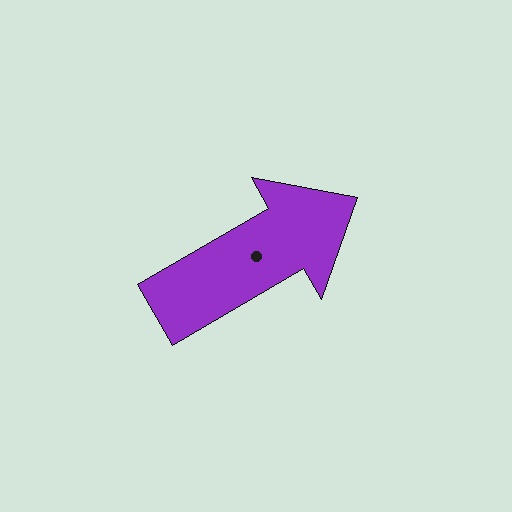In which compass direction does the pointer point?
Northeast.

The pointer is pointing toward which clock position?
Roughly 2 o'clock.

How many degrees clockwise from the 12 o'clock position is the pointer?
Approximately 60 degrees.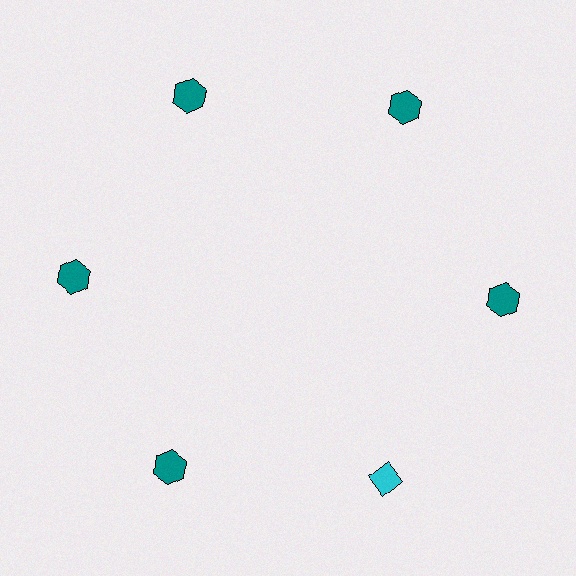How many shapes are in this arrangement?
There are 6 shapes arranged in a ring pattern.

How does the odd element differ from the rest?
It differs in both color (cyan instead of teal) and shape (diamond instead of hexagon).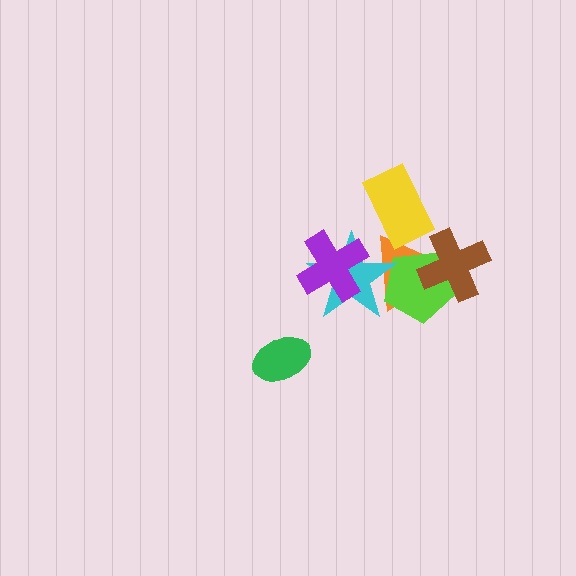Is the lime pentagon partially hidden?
Yes, it is partially covered by another shape.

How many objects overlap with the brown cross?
2 objects overlap with the brown cross.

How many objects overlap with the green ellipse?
0 objects overlap with the green ellipse.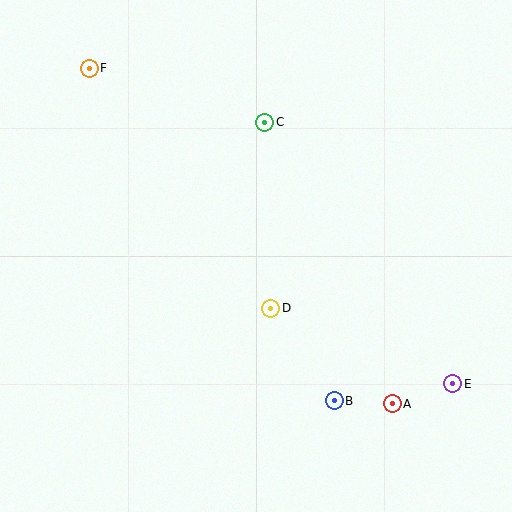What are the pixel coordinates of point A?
Point A is at (392, 404).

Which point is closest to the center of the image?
Point D at (271, 308) is closest to the center.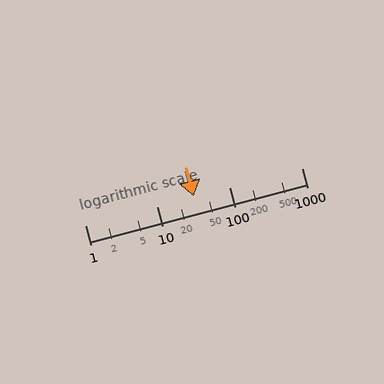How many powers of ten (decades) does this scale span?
The scale spans 3 decades, from 1 to 1000.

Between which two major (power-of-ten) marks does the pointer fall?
The pointer is between 10 and 100.